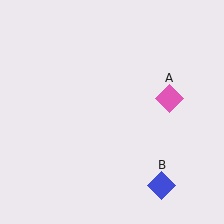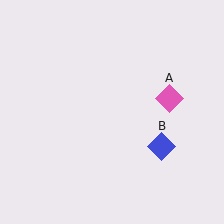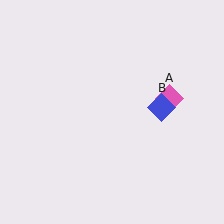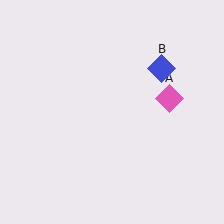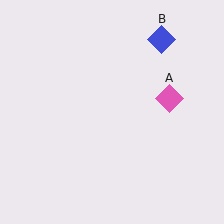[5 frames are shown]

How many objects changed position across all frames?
1 object changed position: blue diamond (object B).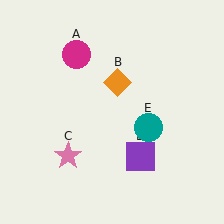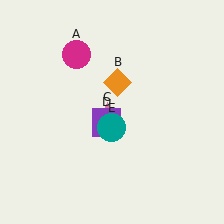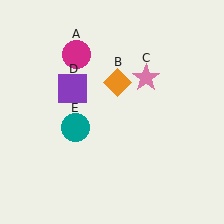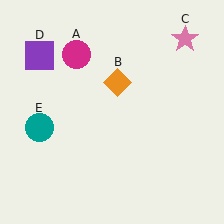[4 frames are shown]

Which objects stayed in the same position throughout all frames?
Magenta circle (object A) and orange diamond (object B) remained stationary.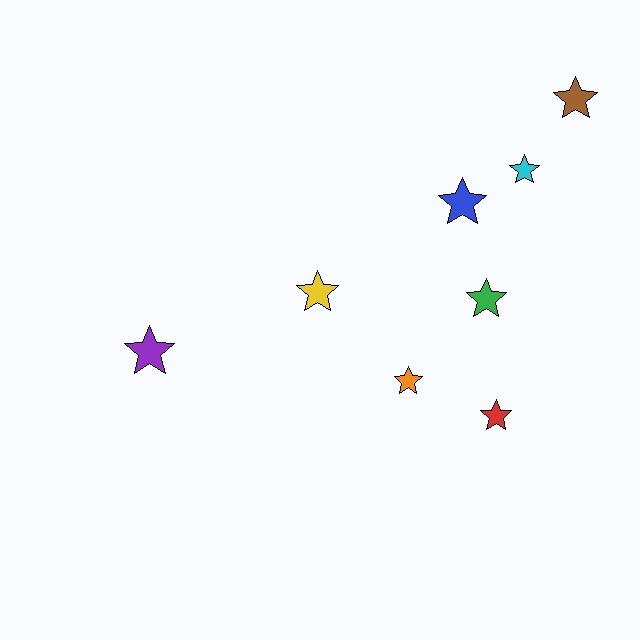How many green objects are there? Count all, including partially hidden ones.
There is 1 green object.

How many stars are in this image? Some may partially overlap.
There are 8 stars.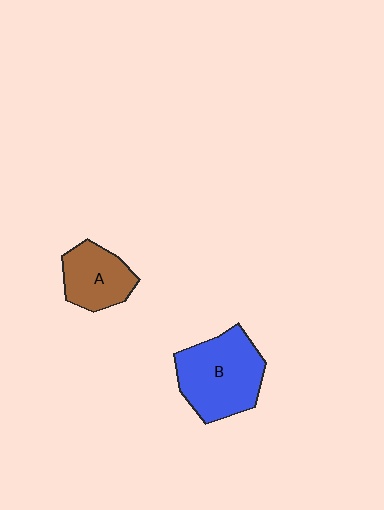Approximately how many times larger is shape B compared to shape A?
Approximately 1.6 times.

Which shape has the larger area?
Shape B (blue).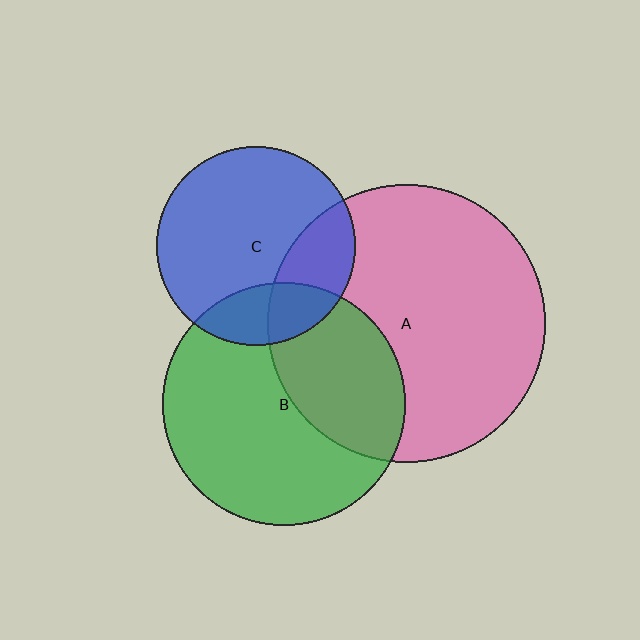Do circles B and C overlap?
Yes.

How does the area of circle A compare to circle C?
Approximately 2.0 times.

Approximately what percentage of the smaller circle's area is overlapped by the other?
Approximately 20%.